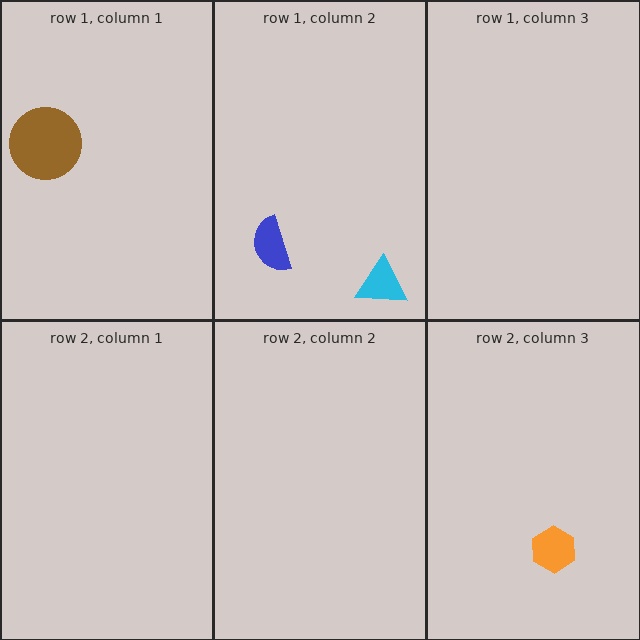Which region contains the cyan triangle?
The row 1, column 2 region.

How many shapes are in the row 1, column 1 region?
1.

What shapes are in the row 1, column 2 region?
The cyan triangle, the blue semicircle.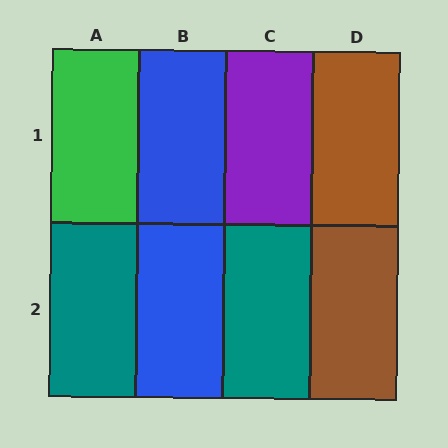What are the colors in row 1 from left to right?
Green, blue, purple, brown.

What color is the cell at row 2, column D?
Brown.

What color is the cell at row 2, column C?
Teal.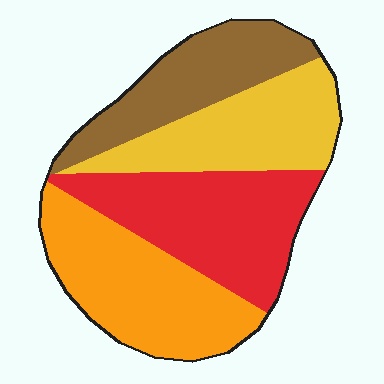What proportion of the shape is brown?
Brown takes up between a sixth and a third of the shape.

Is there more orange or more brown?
Orange.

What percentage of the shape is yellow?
Yellow takes up less than a quarter of the shape.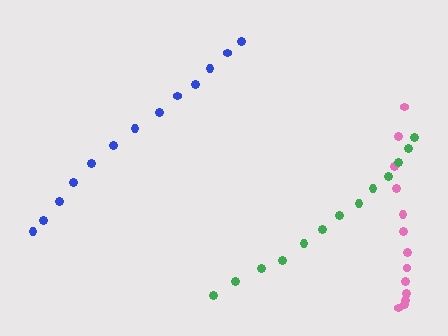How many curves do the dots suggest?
There are 3 distinct paths.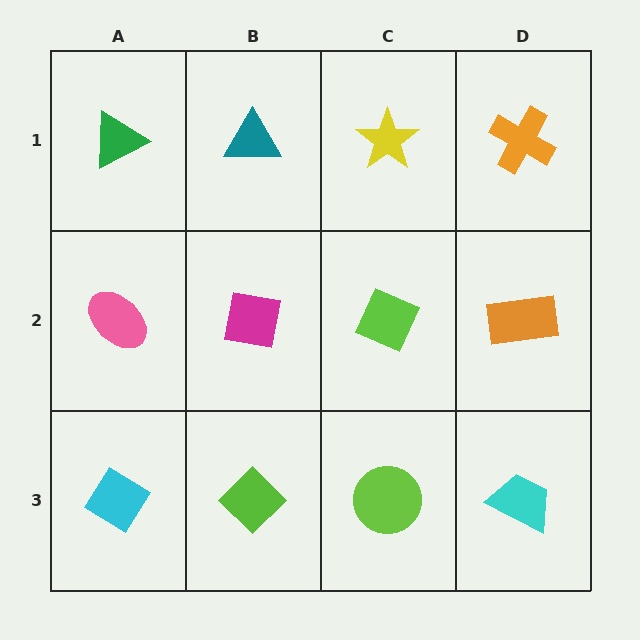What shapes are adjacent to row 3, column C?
A lime diamond (row 2, column C), a lime diamond (row 3, column B), a cyan trapezoid (row 3, column D).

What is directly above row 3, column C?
A lime diamond.